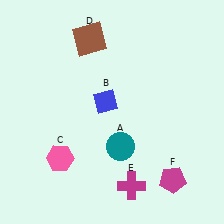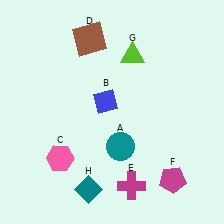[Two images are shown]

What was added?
A lime triangle (G), a teal diamond (H) were added in Image 2.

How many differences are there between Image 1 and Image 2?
There are 2 differences between the two images.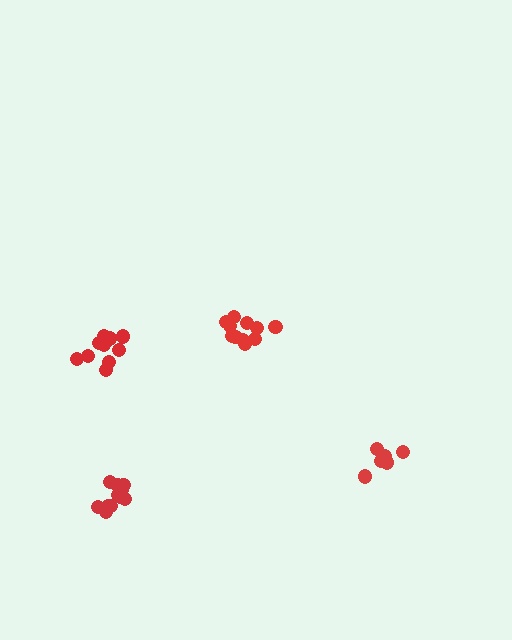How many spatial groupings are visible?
There are 4 spatial groupings.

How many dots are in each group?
Group 1: 11 dots, Group 2: 11 dots, Group 3: 6 dots, Group 4: 10 dots (38 total).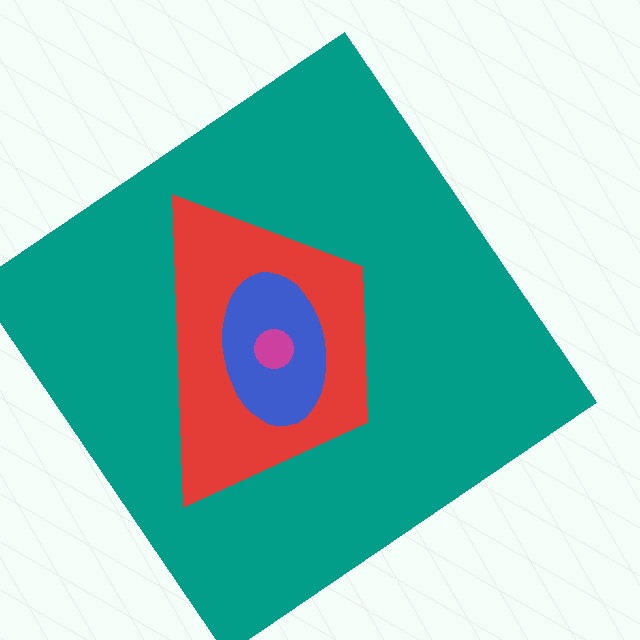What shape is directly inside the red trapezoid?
The blue ellipse.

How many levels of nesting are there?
4.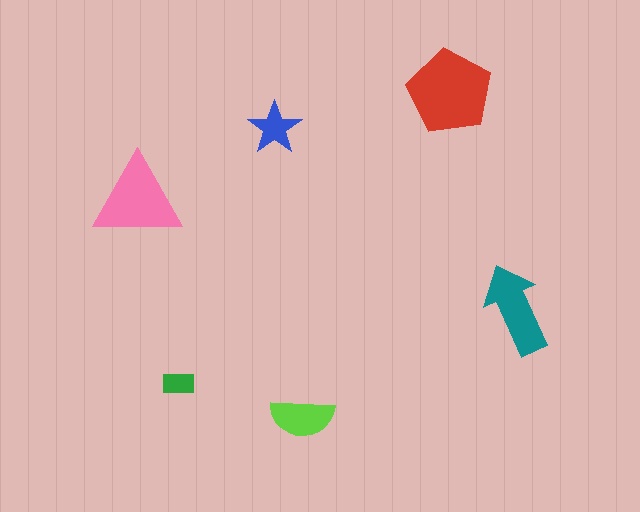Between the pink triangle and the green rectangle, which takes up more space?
The pink triangle.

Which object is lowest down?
The lime semicircle is bottommost.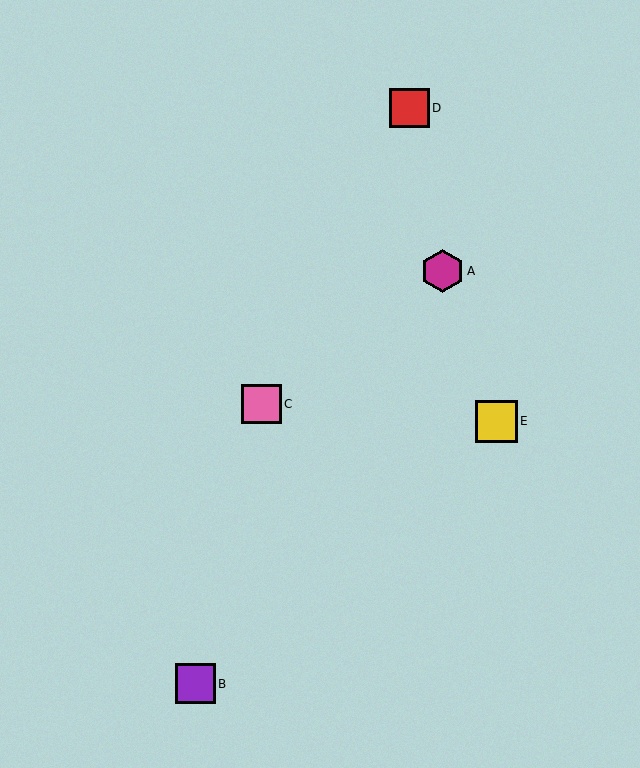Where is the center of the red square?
The center of the red square is at (410, 108).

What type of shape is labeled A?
Shape A is a magenta hexagon.